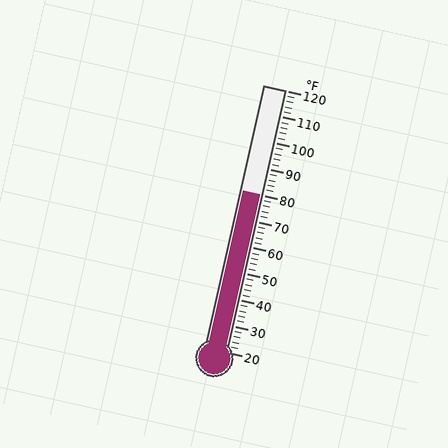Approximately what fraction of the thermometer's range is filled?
The thermometer is filled to approximately 60% of its range.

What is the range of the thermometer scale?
The thermometer scale ranges from 20°F to 120°F.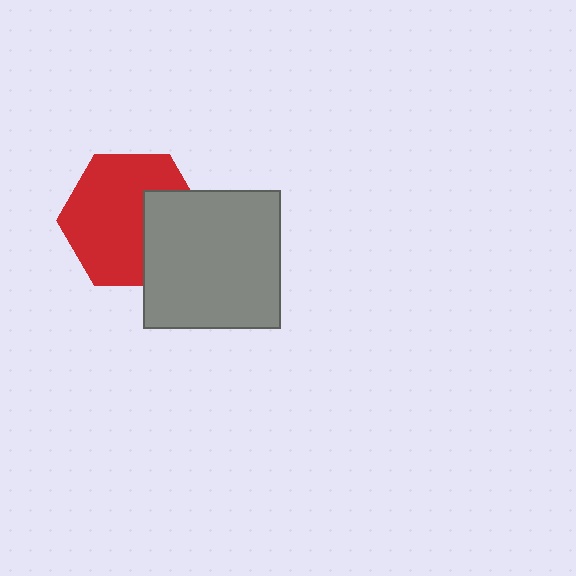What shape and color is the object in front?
The object in front is a gray square.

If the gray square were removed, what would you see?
You would see the complete red hexagon.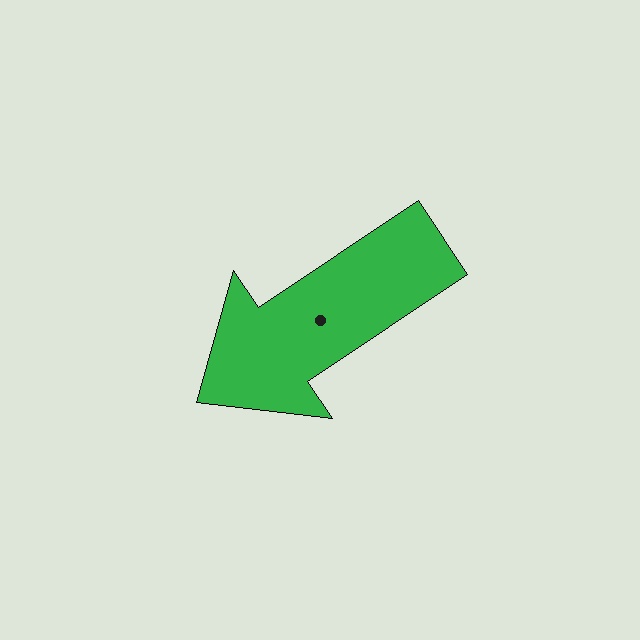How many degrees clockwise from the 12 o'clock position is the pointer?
Approximately 236 degrees.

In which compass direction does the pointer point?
Southwest.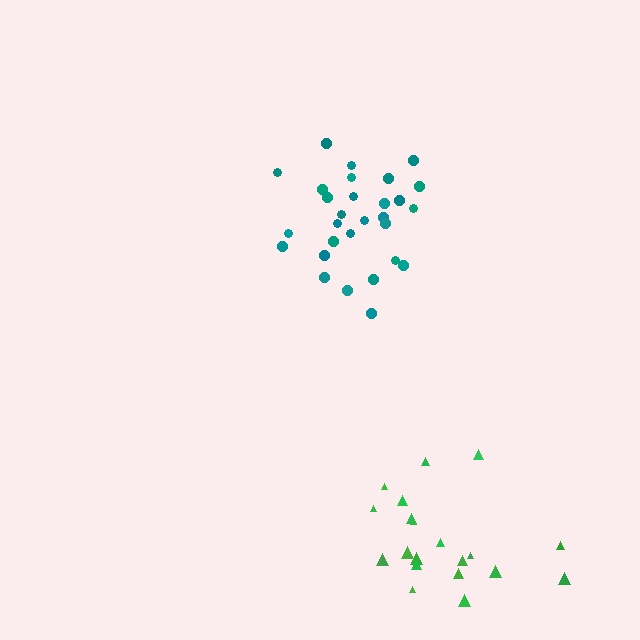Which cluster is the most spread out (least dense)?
Green.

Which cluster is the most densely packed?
Teal.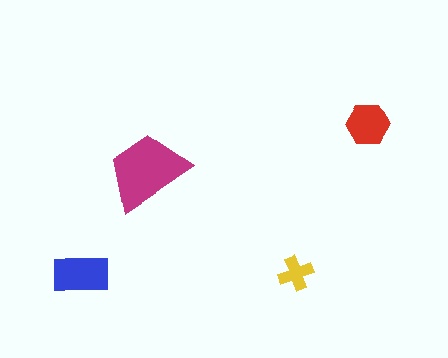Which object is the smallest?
The yellow cross.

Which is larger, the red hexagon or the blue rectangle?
The blue rectangle.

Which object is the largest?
The magenta trapezoid.